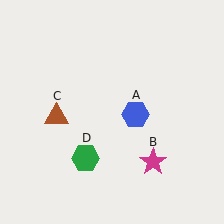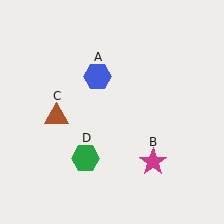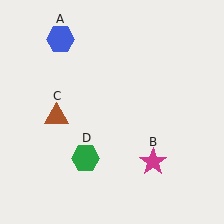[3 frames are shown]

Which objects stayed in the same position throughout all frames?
Magenta star (object B) and brown triangle (object C) and green hexagon (object D) remained stationary.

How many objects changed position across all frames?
1 object changed position: blue hexagon (object A).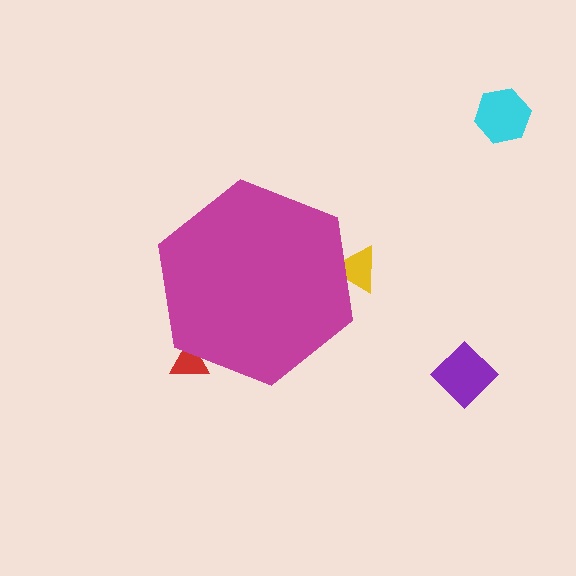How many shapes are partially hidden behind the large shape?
2 shapes are partially hidden.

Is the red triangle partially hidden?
Yes, the red triangle is partially hidden behind the magenta hexagon.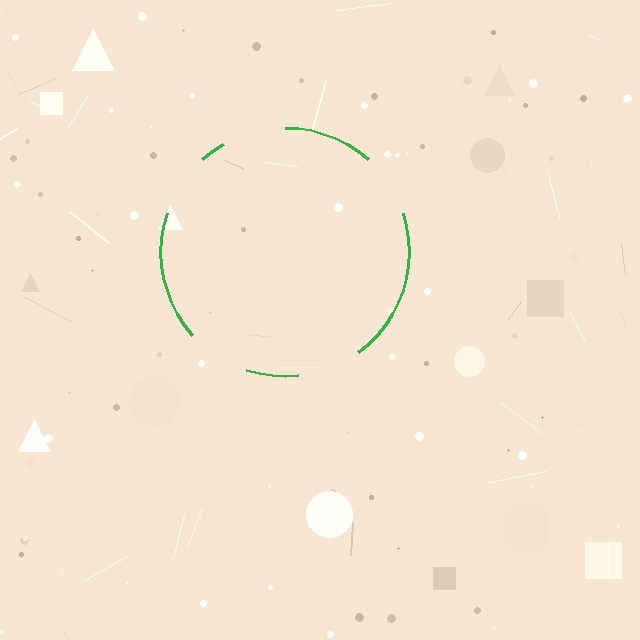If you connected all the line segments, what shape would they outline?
They would outline a circle.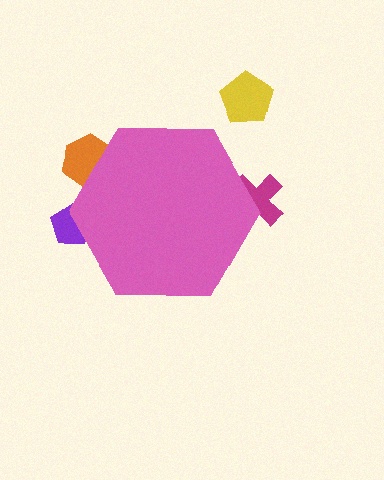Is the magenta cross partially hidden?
Yes, the magenta cross is partially hidden behind the pink hexagon.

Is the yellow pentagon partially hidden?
No, the yellow pentagon is fully visible.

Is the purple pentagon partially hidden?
Yes, the purple pentagon is partially hidden behind the pink hexagon.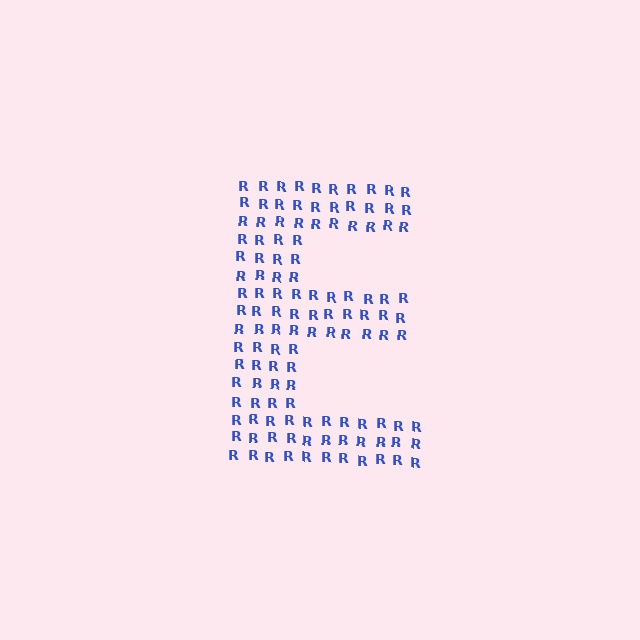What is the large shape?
The large shape is the letter E.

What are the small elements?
The small elements are letter R's.